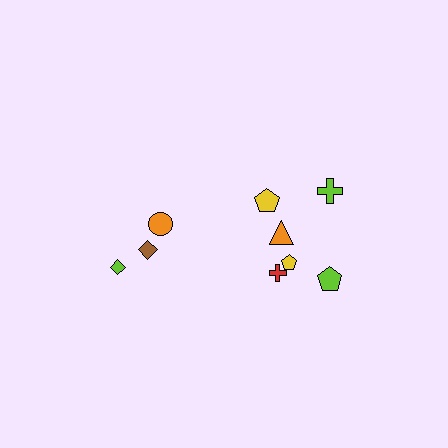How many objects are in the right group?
There are 6 objects.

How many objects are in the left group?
There are 3 objects.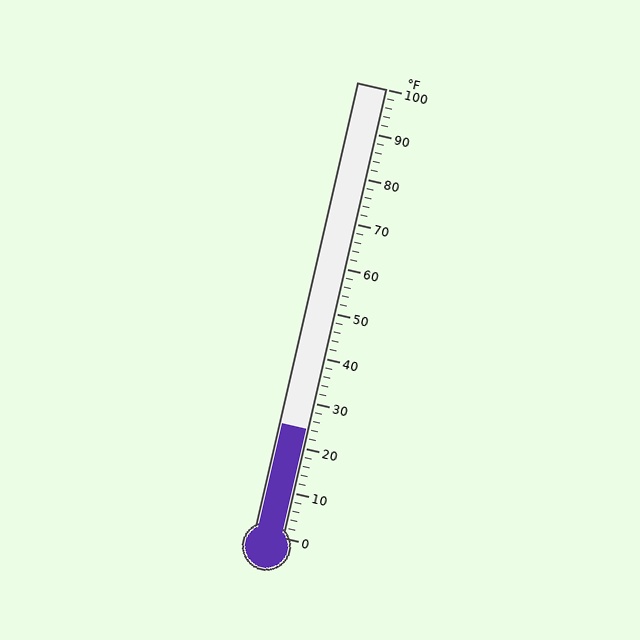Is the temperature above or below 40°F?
The temperature is below 40°F.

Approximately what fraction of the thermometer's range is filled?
The thermometer is filled to approximately 25% of its range.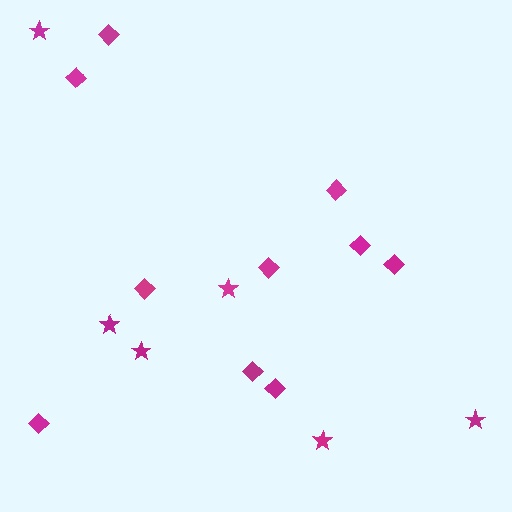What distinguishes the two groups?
There are 2 groups: one group of diamonds (10) and one group of stars (6).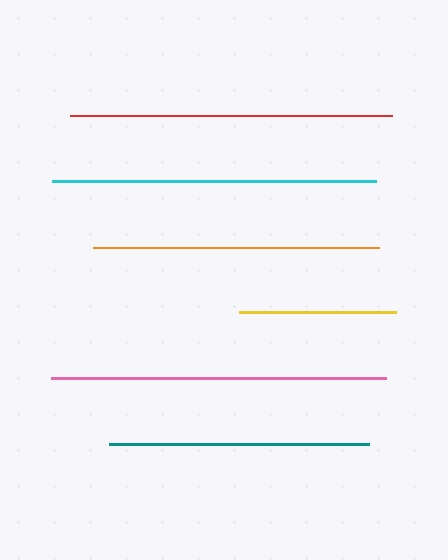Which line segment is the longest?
The pink line is the longest at approximately 336 pixels.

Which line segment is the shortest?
The yellow line is the shortest at approximately 156 pixels.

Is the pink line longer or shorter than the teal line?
The pink line is longer than the teal line.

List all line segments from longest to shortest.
From longest to shortest: pink, cyan, red, orange, teal, yellow.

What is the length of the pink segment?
The pink segment is approximately 336 pixels long.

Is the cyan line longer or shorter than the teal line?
The cyan line is longer than the teal line.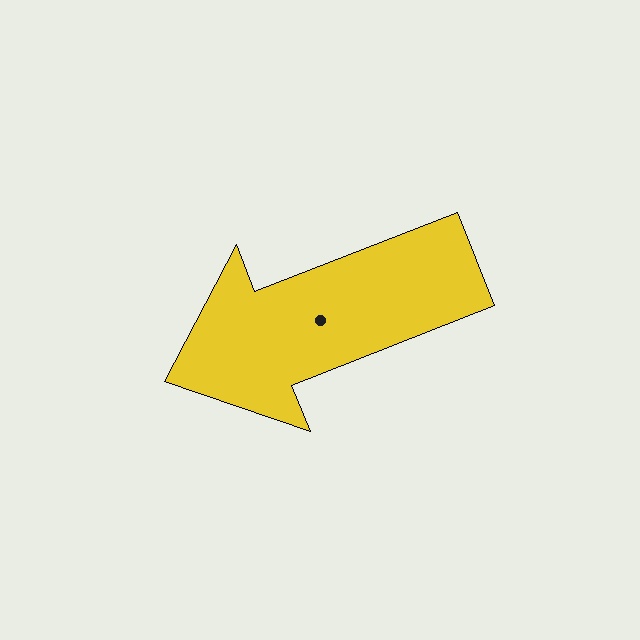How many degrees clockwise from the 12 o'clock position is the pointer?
Approximately 249 degrees.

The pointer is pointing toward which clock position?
Roughly 8 o'clock.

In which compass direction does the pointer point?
West.